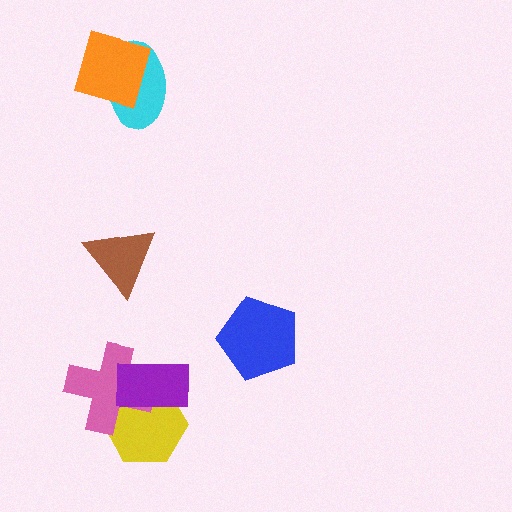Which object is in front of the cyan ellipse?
The orange square is in front of the cyan ellipse.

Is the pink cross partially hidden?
Yes, it is partially covered by another shape.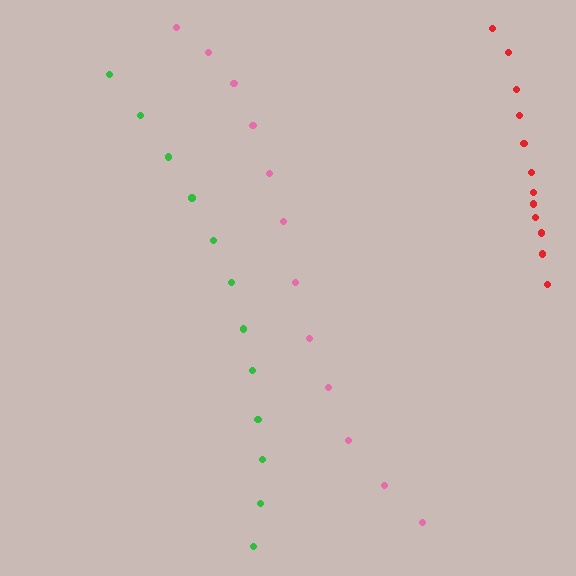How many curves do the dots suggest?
There are 3 distinct paths.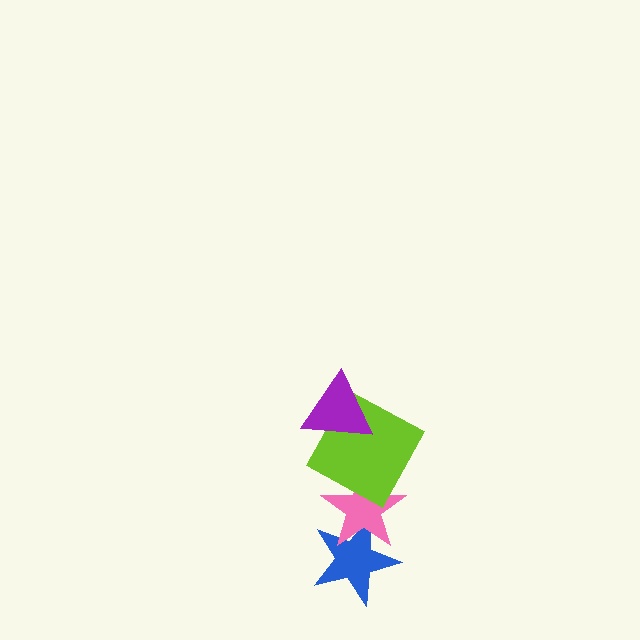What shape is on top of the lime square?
The purple triangle is on top of the lime square.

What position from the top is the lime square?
The lime square is 2nd from the top.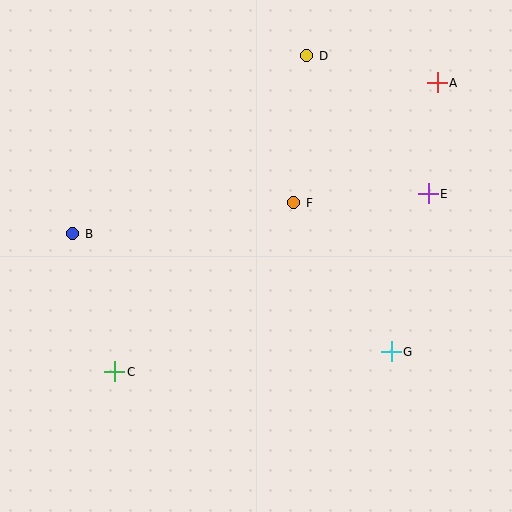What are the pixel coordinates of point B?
Point B is at (73, 234).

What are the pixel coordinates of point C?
Point C is at (114, 372).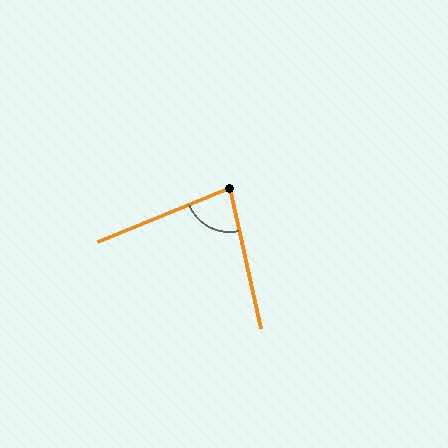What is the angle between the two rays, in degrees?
Approximately 80 degrees.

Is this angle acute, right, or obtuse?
It is acute.